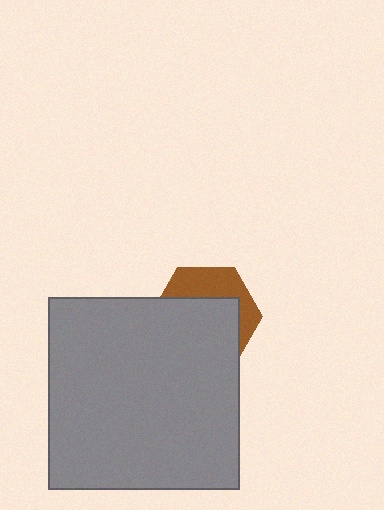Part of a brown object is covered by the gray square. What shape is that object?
It is a hexagon.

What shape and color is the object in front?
The object in front is a gray square.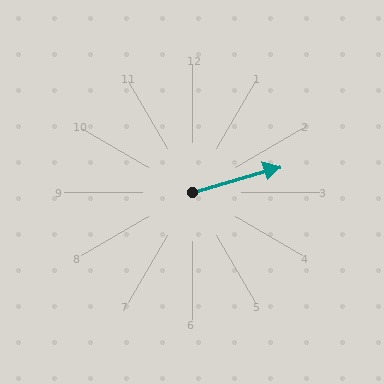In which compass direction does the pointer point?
East.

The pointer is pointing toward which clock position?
Roughly 2 o'clock.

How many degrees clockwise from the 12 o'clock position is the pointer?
Approximately 74 degrees.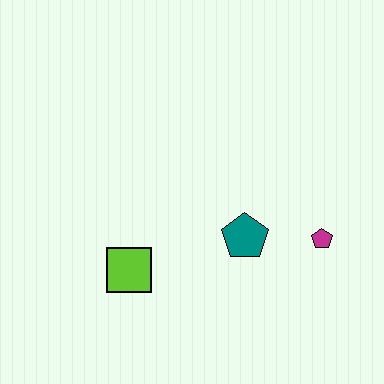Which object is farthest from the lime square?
The magenta pentagon is farthest from the lime square.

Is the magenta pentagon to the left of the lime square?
No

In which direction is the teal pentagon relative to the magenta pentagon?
The teal pentagon is to the left of the magenta pentagon.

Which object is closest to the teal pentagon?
The magenta pentagon is closest to the teal pentagon.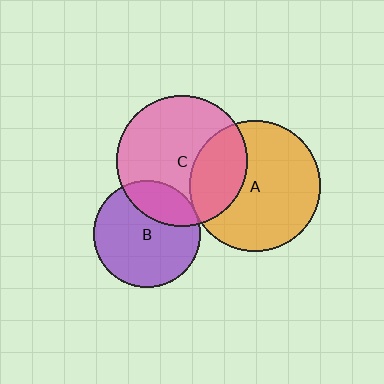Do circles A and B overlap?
Yes.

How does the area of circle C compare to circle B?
Approximately 1.5 times.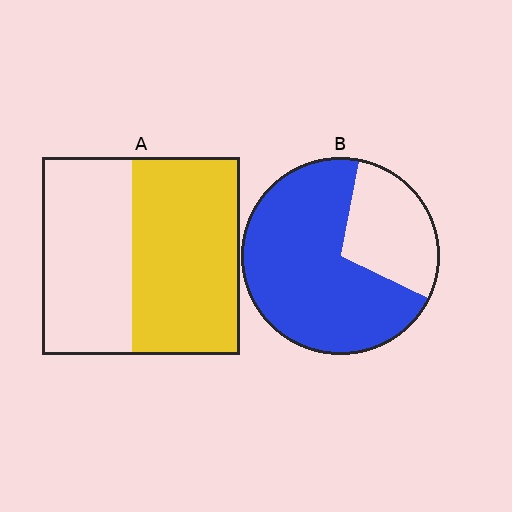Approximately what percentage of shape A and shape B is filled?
A is approximately 55% and B is approximately 70%.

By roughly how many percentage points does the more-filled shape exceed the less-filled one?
By roughly 15 percentage points (B over A).